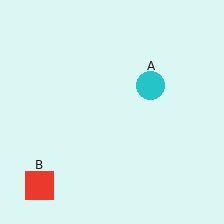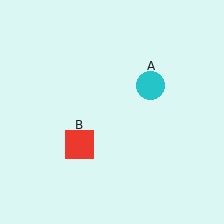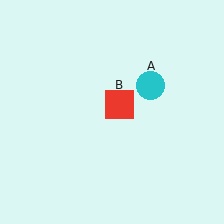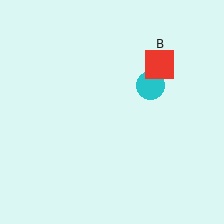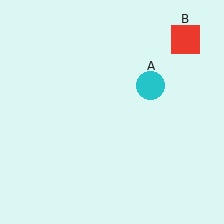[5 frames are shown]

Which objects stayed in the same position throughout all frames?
Cyan circle (object A) remained stationary.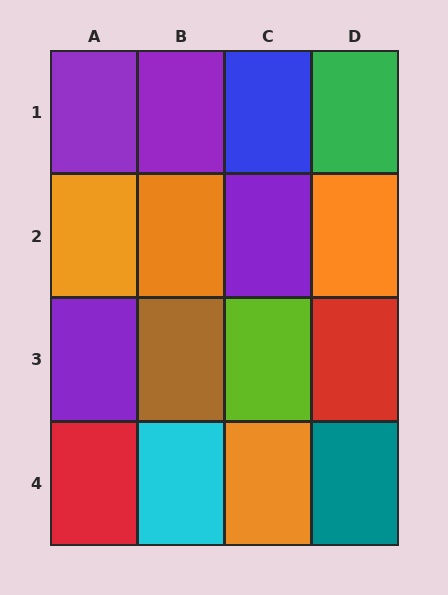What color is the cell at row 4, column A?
Red.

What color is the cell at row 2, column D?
Orange.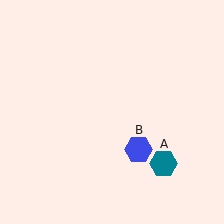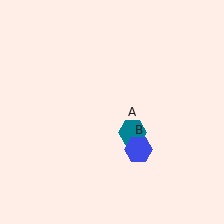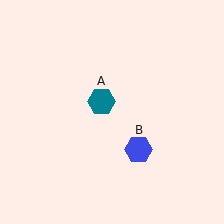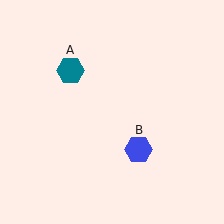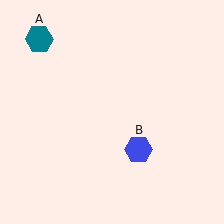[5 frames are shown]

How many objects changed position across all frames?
1 object changed position: teal hexagon (object A).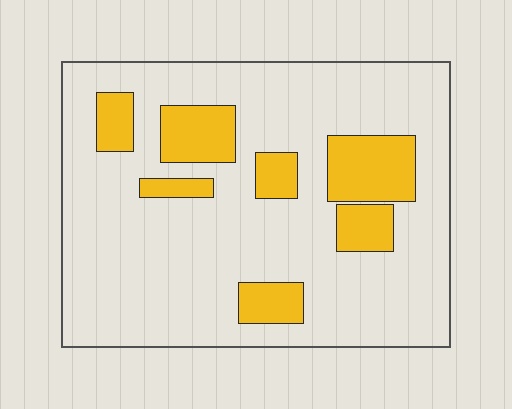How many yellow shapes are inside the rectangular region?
7.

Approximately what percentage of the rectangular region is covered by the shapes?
Approximately 20%.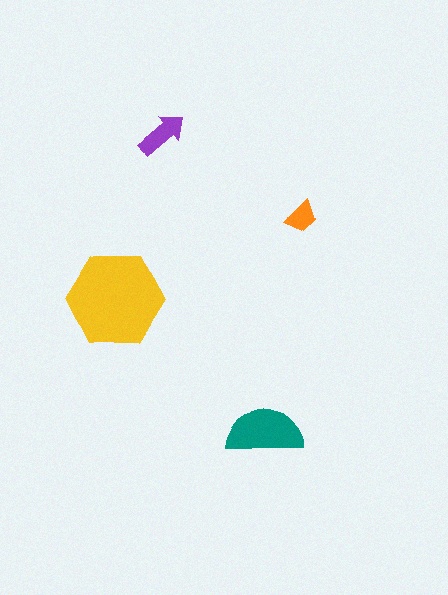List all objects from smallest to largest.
The orange trapezoid, the purple arrow, the teal semicircle, the yellow hexagon.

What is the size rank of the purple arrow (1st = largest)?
3rd.